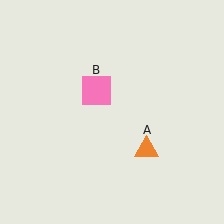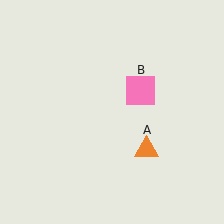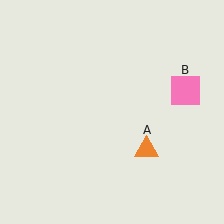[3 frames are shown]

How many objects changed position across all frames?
1 object changed position: pink square (object B).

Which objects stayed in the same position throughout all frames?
Orange triangle (object A) remained stationary.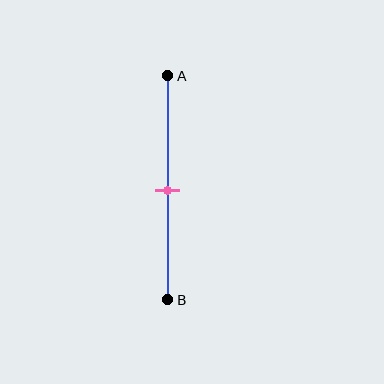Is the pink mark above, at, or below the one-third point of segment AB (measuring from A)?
The pink mark is below the one-third point of segment AB.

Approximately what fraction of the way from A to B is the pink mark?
The pink mark is approximately 50% of the way from A to B.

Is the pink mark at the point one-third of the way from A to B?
No, the mark is at about 50% from A, not at the 33% one-third point.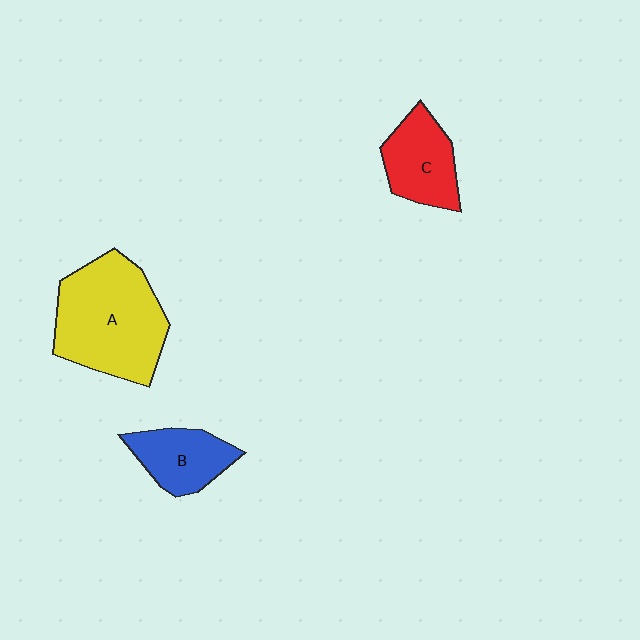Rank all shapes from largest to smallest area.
From largest to smallest: A (yellow), C (red), B (blue).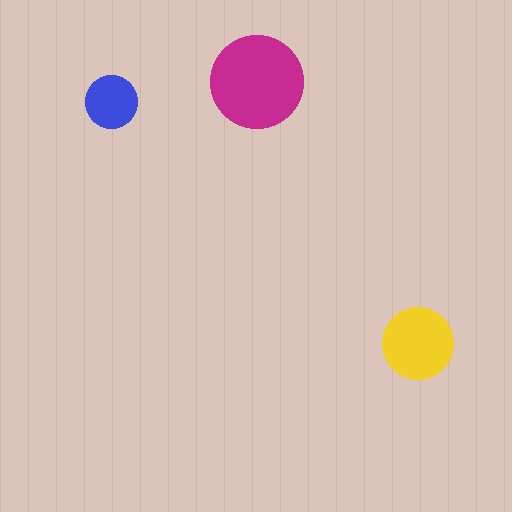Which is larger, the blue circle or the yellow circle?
The yellow one.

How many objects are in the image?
There are 3 objects in the image.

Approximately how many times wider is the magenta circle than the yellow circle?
About 1.5 times wider.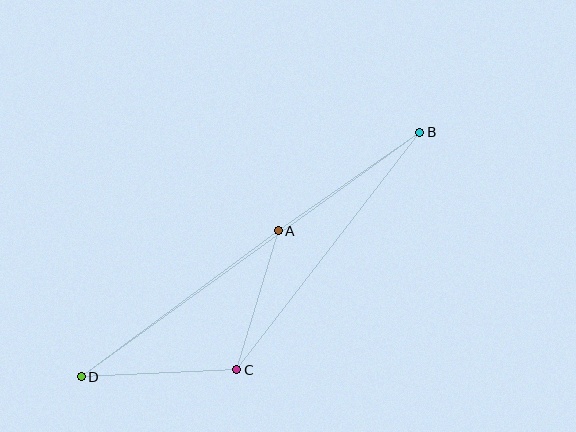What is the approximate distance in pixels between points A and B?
The distance between A and B is approximately 172 pixels.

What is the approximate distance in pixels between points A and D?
The distance between A and D is approximately 245 pixels.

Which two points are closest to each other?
Points A and C are closest to each other.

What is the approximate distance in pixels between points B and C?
The distance between B and C is approximately 300 pixels.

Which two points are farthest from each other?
Points B and D are farthest from each other.